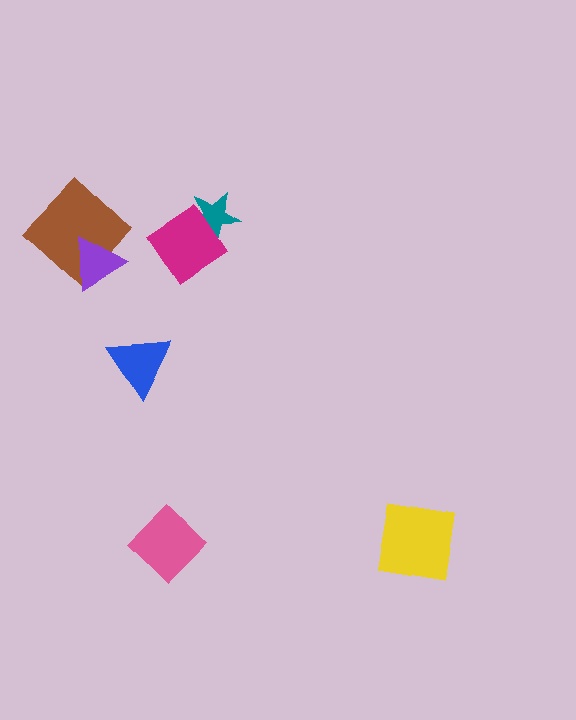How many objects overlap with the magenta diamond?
1 object overlaps with the magenta diamond.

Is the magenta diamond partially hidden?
No, no other shape covers it.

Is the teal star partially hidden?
Yes, it is partially covered by another shape.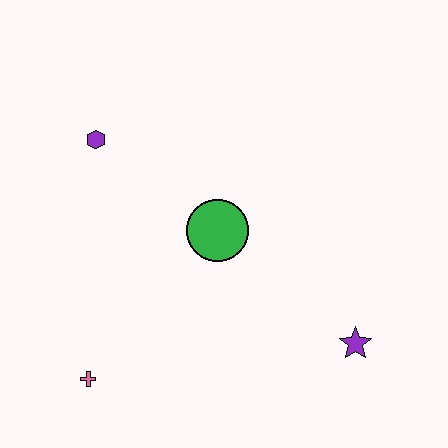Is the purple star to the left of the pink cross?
No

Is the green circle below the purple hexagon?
Yes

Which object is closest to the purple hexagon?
The green circle is closest to the purple hexagon.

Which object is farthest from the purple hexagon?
The purple star is farthest from the purple hexagon.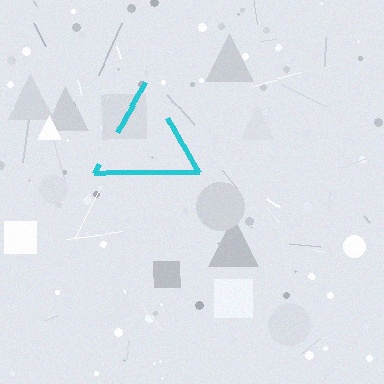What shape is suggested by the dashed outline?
The dashed outline suggests a triangle.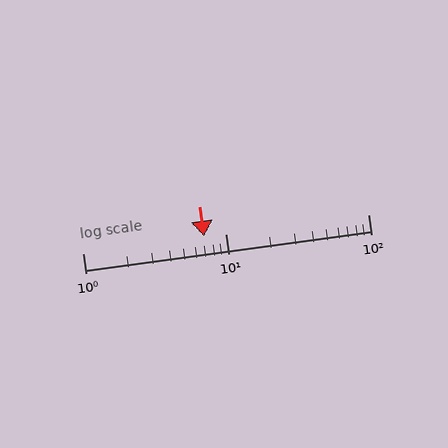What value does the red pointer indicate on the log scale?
The pointer indicates approximately 7.1.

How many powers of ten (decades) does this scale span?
The scale spans 2 decades, from 1 to 100.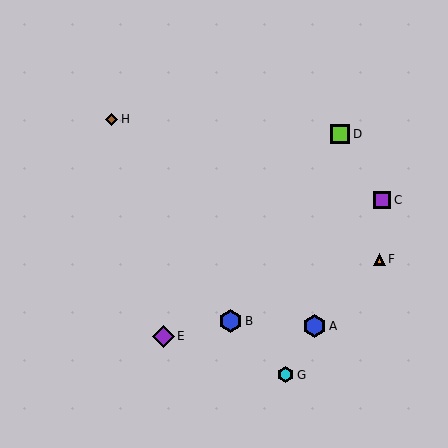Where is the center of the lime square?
The center of the lime square is at (340, 134).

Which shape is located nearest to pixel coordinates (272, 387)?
The cyan hexagon (labeled G) at (285, 375) is nearest to that location.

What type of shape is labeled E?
Shape E is a purple diamond.